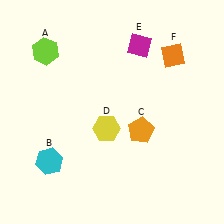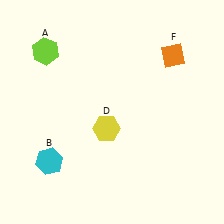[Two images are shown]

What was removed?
The magenta diamond (E), the orange pentagon (C) were removed in Image 2.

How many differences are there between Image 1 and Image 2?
There are 2 differences between the two images.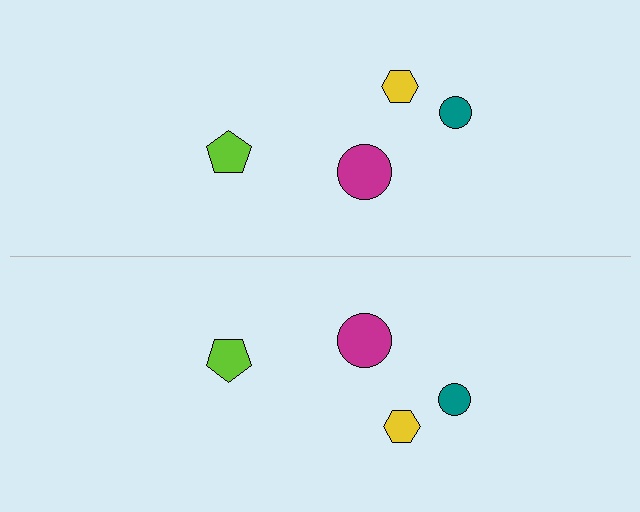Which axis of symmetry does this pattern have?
The pattern has a horizontal axis of symmetry running through the center of the image.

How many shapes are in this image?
There are 8 shapes in this image.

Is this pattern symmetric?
Yes, this pattern has bilateral (reflection) symmetry.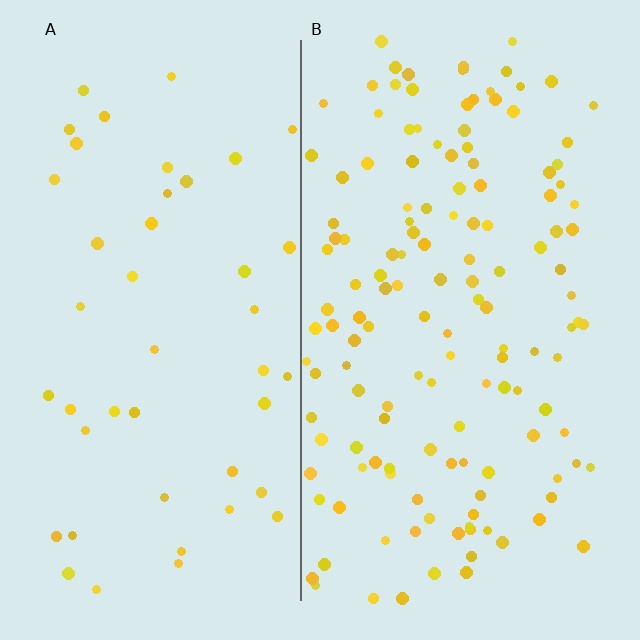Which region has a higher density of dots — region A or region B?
B (the right).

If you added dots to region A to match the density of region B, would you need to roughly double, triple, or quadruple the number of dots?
Approximately triple.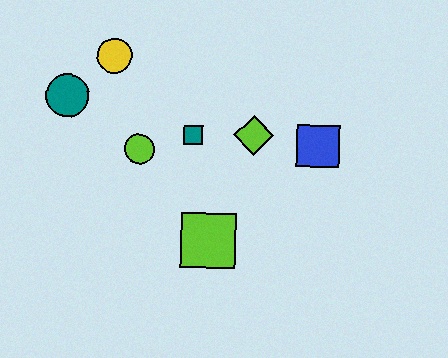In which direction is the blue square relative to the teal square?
The blue square is to the right of the teal square.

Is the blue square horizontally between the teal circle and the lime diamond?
No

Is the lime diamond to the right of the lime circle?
Yes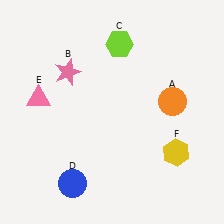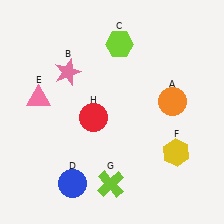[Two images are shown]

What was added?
A lime cross (G), a red circle (H) were added in Image 2.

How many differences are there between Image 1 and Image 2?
There are 2 differences between the two images.